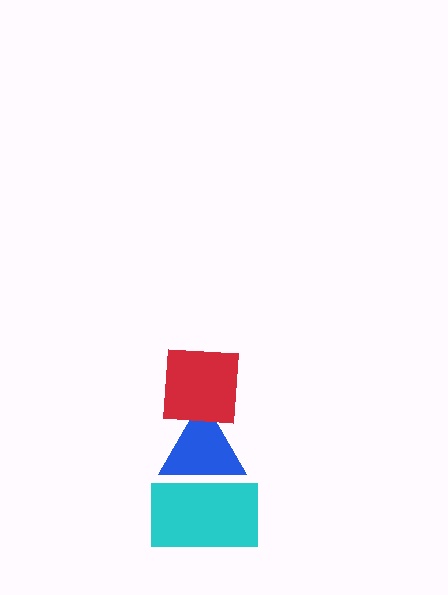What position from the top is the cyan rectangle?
The cyan rectangle is 3rd from the top.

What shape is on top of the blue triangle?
The red square is on top of the blue triangle.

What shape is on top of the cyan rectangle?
The blue triangle is on top of the cyan rectangle.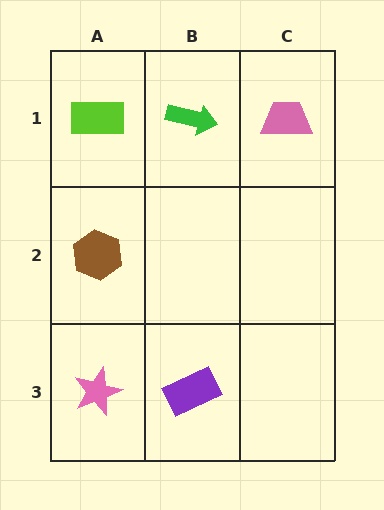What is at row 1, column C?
A pink trapezoid.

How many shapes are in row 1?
3 shapes.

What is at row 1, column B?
A green arrow.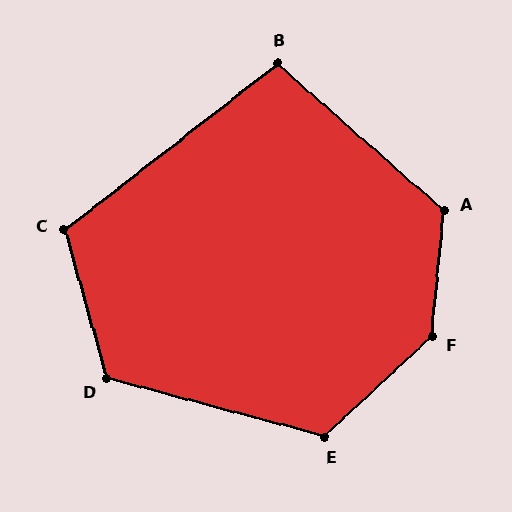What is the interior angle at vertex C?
Approximately 112 degrees (obtuse).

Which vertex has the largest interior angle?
F, at approximately 139 degrees.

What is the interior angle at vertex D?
Approximately 121 degrees (obtuse).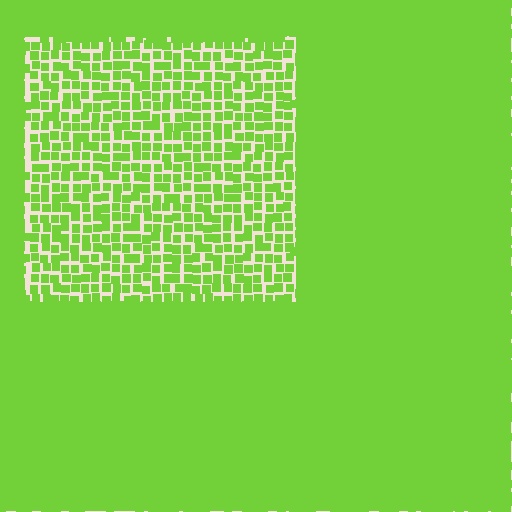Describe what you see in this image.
The image contains small lime elements arranged at two different densities. A rectangle-shaped region is visible where the elements are less densely packed than the surrounding area.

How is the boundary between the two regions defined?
The boundary is defined by a change in element density (approximately 2.9x ratio). All elements are the same color, size, and shape.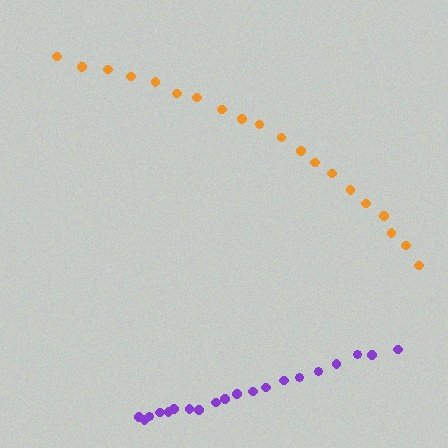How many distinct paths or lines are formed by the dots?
There are 2 distinct paths.